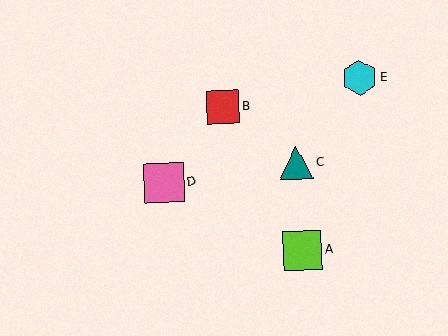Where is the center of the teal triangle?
The center of the teal triangle is at (296, 163).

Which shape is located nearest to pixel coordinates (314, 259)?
The lime square (labeled A) at (302, 251) is nearest to that location.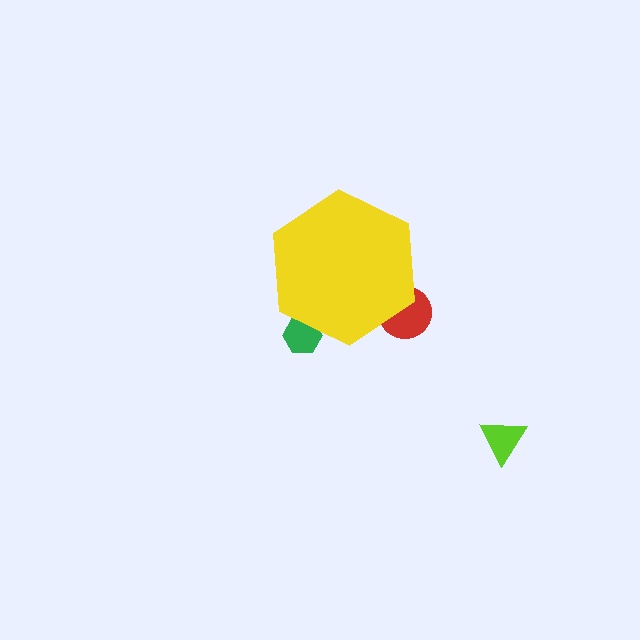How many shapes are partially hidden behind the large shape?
2 shapes are partially hidden.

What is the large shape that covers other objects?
A yellow hexagon.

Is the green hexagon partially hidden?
Yes, the green hexagon is partially hidden behind the yellow hexagon.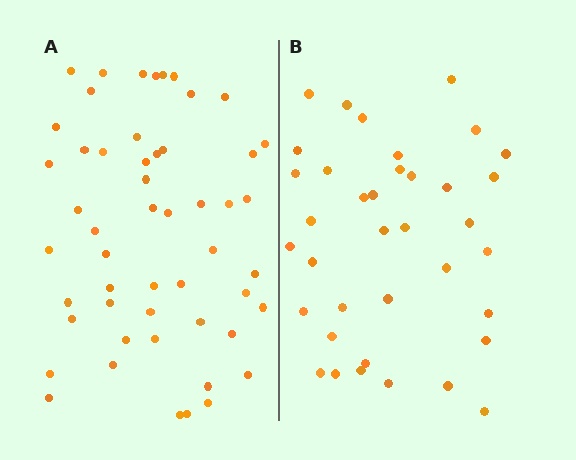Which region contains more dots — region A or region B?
Region A (the left region) has more dots.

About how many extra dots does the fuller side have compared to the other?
Region A has approximately 15 more dots than region B.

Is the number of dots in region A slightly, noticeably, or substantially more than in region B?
Region A has noticeably more, but not dramatically so. The ratio is roughly 1.4 to 1.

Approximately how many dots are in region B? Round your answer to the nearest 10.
About 40 dots. (The exact count is 37, which rounds to 40.)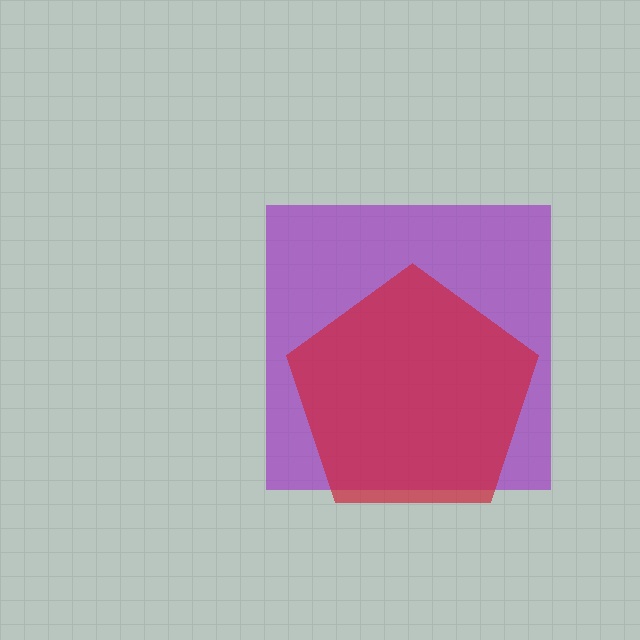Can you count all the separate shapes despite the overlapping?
Yes, there are 2 separate shapes.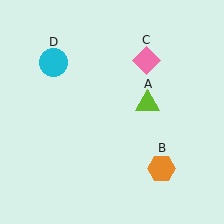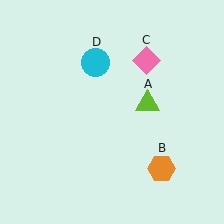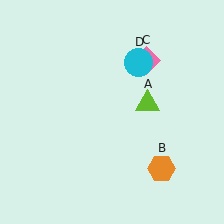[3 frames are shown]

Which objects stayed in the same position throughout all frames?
Lime triangle (object A) and orange hexagon (object B) and pink diamond (object C) remained stationary.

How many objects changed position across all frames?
1 object changed position: cyan circle (object D).